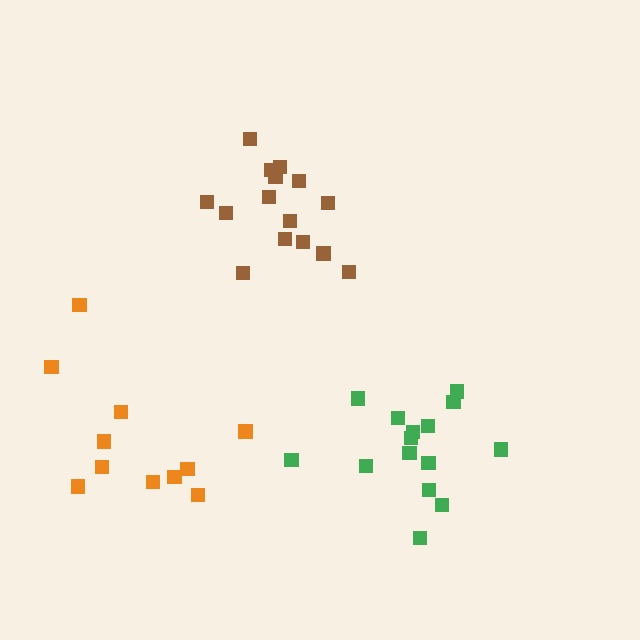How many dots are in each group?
Group 1: 15 dots, Group 2: 15 dots, Group 3: 11 dots (41 total).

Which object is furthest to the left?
The orange cluster is leftmost.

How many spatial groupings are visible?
There are 3 spatial groupings.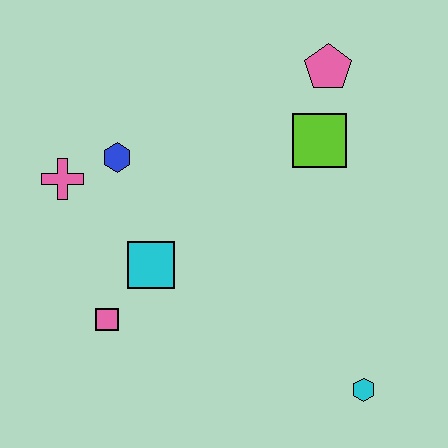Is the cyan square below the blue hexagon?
Yes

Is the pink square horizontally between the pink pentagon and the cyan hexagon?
No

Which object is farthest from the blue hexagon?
The cyan hexagon is farthest from the blue hexagon.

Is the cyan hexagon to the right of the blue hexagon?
Yes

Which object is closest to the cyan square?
The pink square is closest to the cyan square.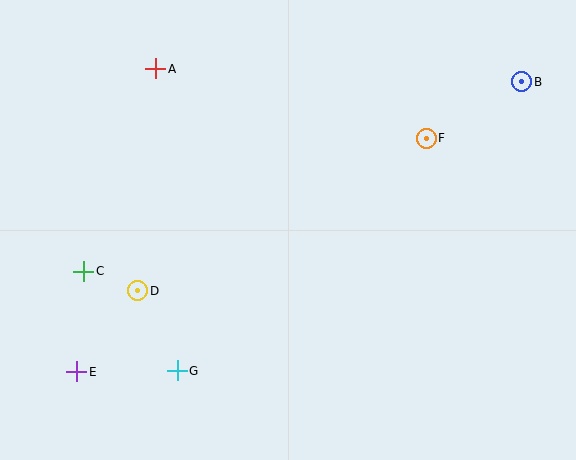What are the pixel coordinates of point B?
Point B is at (522, 82).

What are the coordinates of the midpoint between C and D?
The midpoint between C and D is at (111, 281).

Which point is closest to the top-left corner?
Point A is closest to the top-left corner.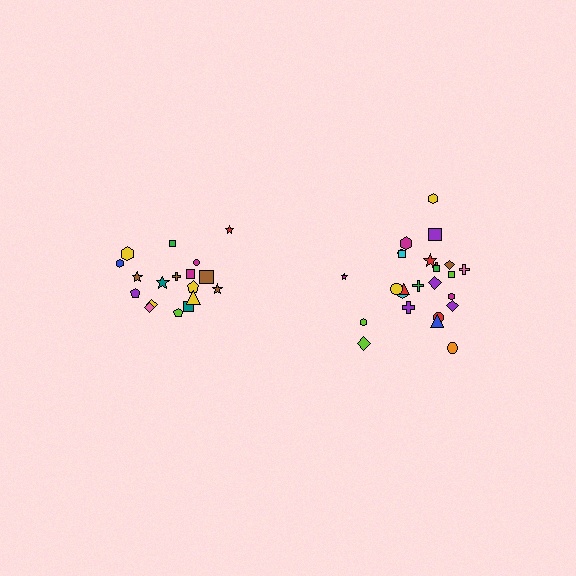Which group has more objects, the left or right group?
The right group.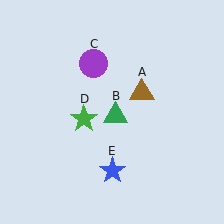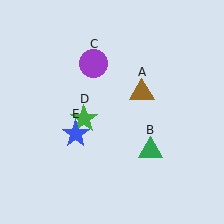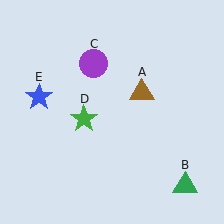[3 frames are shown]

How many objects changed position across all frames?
2 objects changed position: green triangle (object B), blue star (object E).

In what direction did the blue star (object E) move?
The blue star (object E) moved up and to the left.